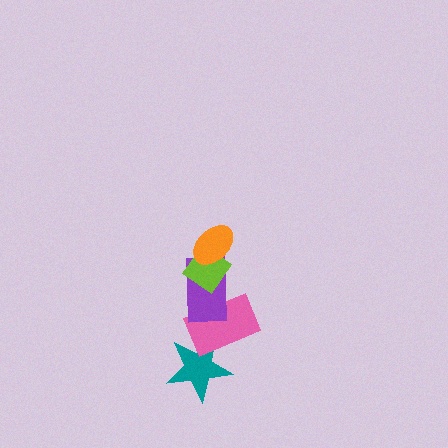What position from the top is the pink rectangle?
The pink rectangle is 4th from the top.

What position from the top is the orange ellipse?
The orange ellipse is 1st from the top.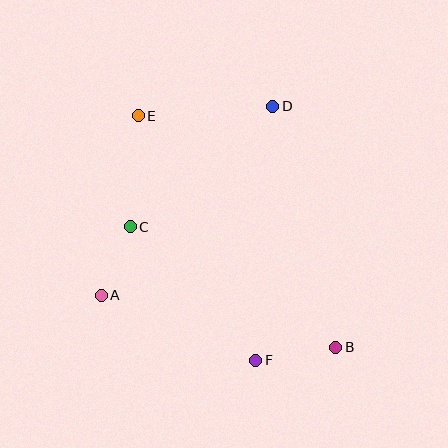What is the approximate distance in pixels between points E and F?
The distance between E and F is approximately 271 pixels.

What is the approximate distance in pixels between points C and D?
The distance between C and D is approximately 186 pixels.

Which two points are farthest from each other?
Points B and E are farthest from each other.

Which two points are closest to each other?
Points A and C are closest to each other.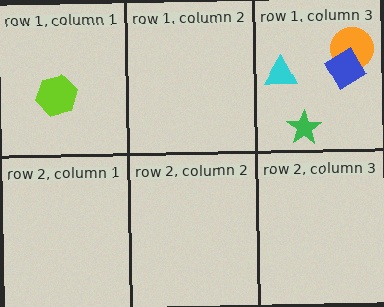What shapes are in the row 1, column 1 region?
The lime hexagon.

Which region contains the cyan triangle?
The row 1, column 3 region.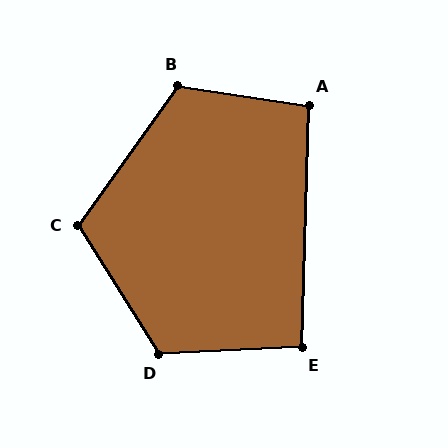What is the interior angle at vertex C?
Approximately 113 degrees (obtuse).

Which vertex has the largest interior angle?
D, at approximately 119 degrees.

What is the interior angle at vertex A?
Approximately 97 degrees (obtuse).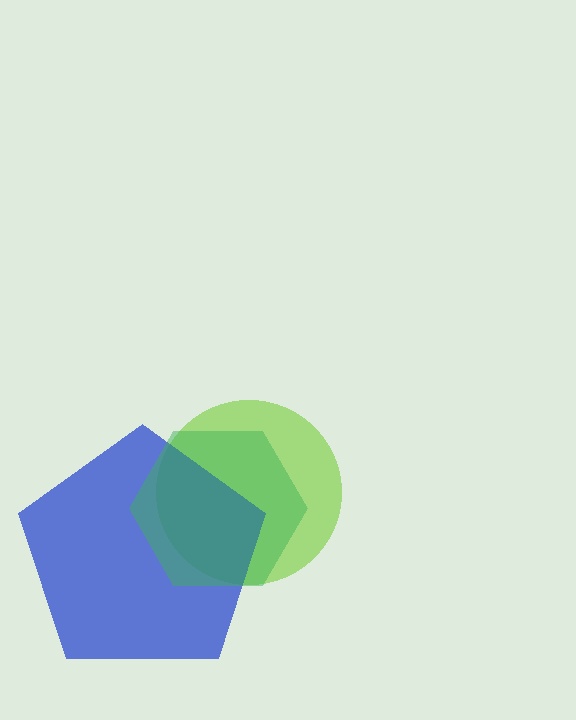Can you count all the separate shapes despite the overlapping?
Yes, there are 3 separate shapes.